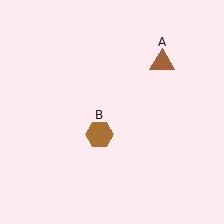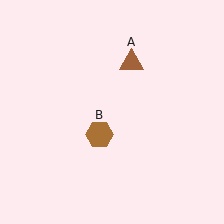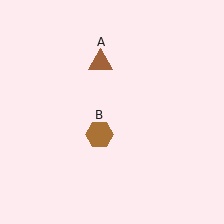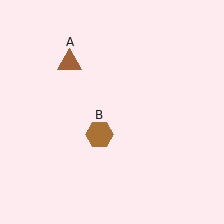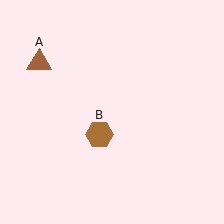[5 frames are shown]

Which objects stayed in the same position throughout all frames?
Brown hexagon (object B) remained stationary.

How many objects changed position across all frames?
1 object changed position: brown triangle (object A).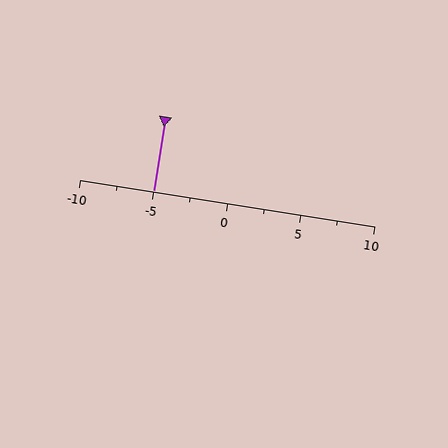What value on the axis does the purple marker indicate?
The marker indicates approximately -5.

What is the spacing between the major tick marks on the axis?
The major ticks are spaced 5 apart.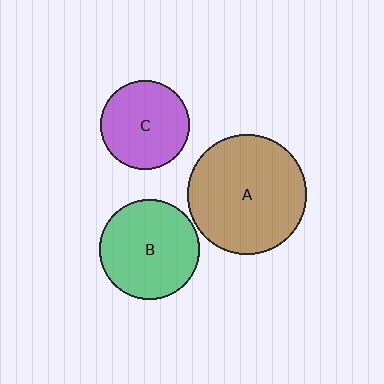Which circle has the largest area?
Circle A (brown).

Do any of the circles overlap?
No, none of the circles overlap.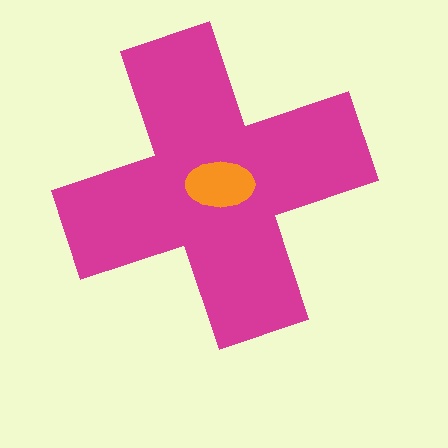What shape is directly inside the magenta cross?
The orange ellipse.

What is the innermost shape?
The orange ellipse.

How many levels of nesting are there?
2.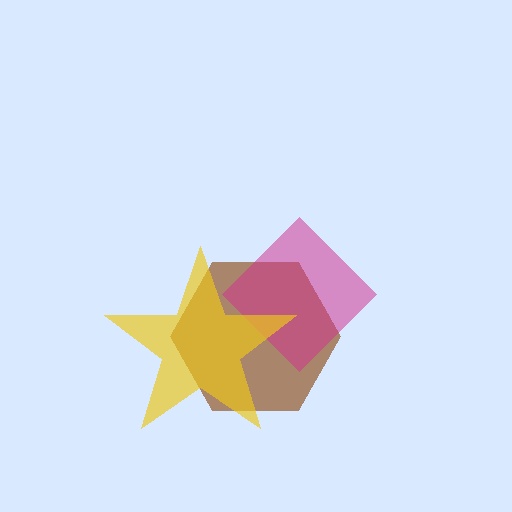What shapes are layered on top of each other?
The layered shapes are: a brown hexagon, a magenta diamond, a yellow star.